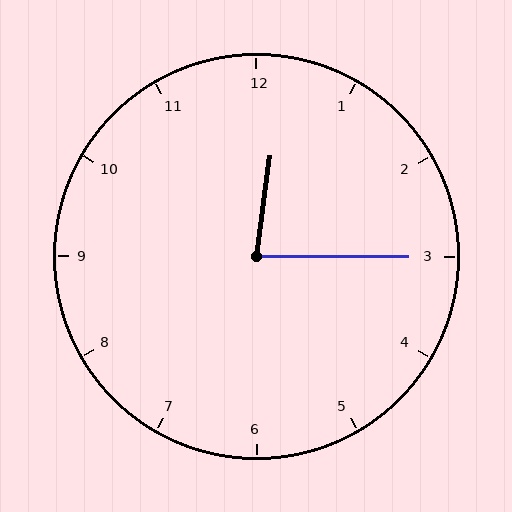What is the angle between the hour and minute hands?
Approximately 82 degrees.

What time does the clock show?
12:15.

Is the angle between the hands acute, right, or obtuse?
It is acute.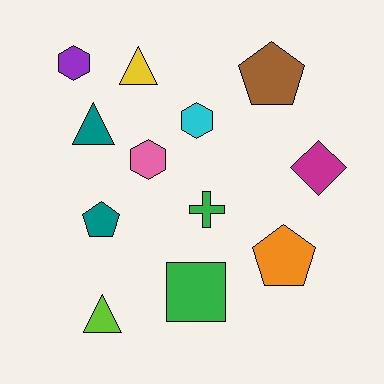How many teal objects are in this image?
There are 2 teal objects.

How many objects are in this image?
There are 12 objects.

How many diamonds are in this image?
There is 1 diamond.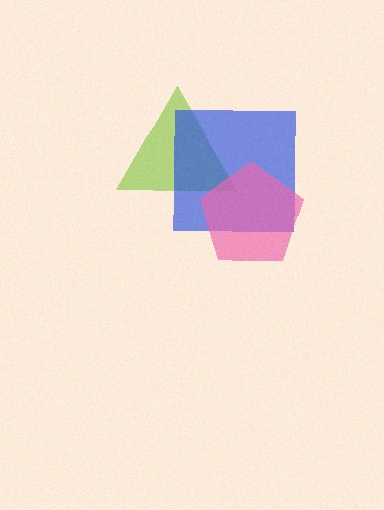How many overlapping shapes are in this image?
There are 3 overlapping shapes in the image.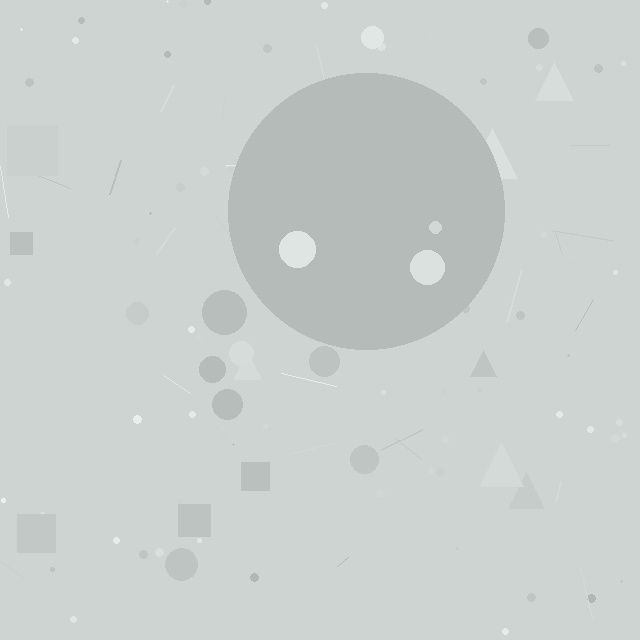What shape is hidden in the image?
A circle is hidden in the image.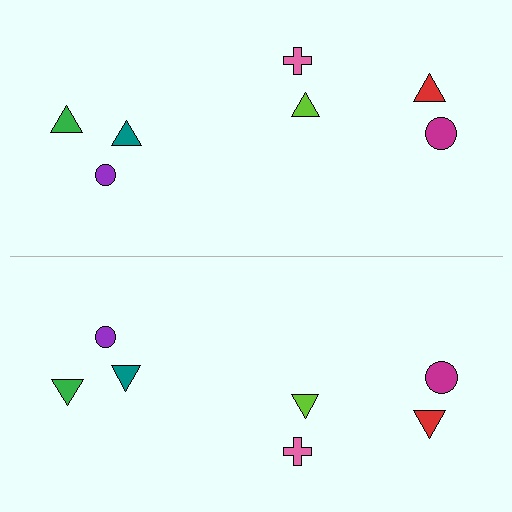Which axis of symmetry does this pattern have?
The pattern has a horizontal axis of symmetry running through the center of the image.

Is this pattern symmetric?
Yes, this pattern has bilateral (reflection) symmetry.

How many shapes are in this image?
There are 14 shapes in this image.